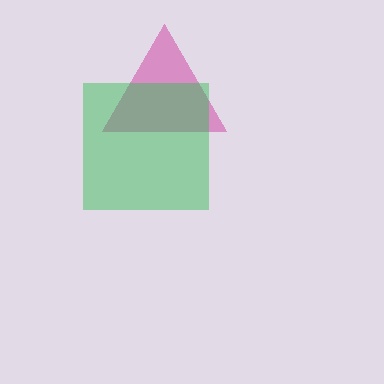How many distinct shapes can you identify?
There are 2 distinct shapes: a magenta triangle, a green square.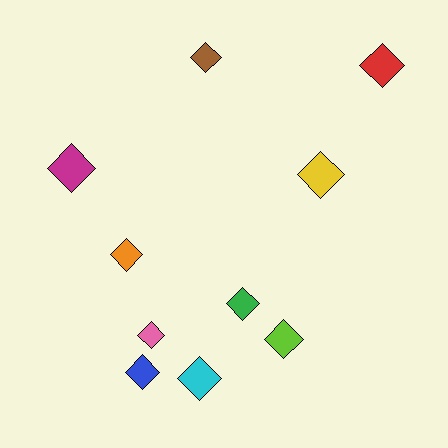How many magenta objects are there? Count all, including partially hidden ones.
There is 1 magenta object.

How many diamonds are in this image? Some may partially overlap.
There are 10 diamonds.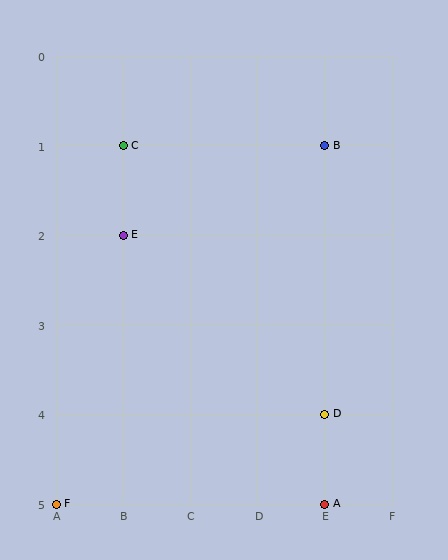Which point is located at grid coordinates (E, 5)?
Point A is at (E, 5).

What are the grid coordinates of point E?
Point E is at grid coordinates (B, 2).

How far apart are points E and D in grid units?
Points E and D are 3 columns and 2 rows apart (about 3.6 grid units diagonally).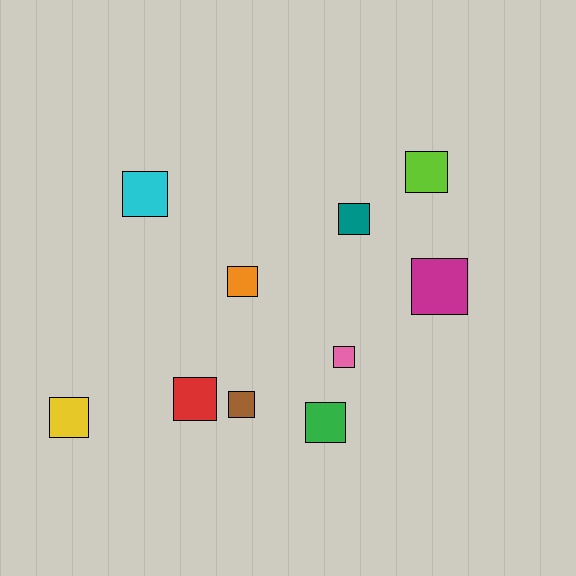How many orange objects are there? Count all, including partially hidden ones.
There is 1 orange object.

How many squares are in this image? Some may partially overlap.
There are 10 squares.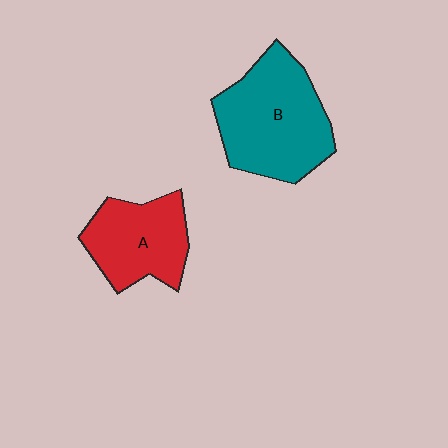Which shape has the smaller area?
Shape A (red).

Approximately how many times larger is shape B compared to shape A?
Approximately 1.4 times.